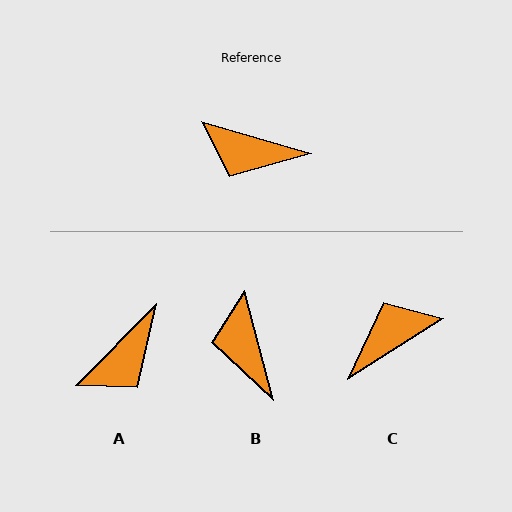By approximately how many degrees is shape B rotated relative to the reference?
Approximately 59 degrees clockwise.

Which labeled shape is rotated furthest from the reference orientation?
C, about 131 degrees away.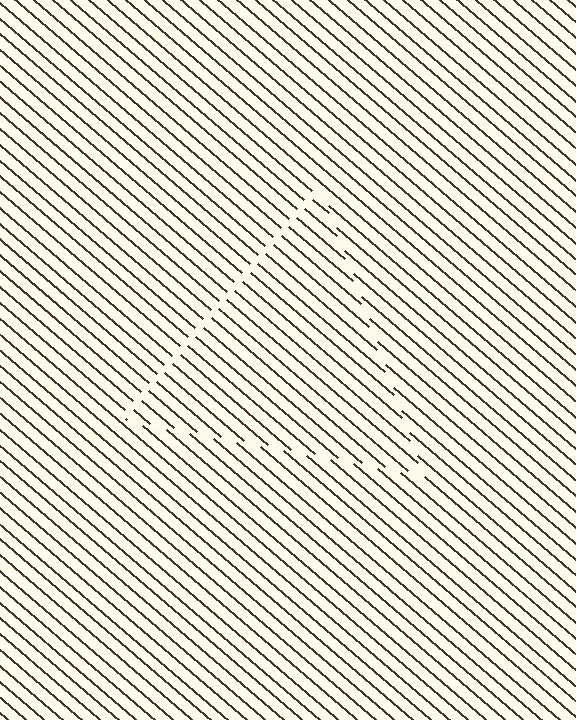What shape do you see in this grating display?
An illusory triangle. The interior of the shape contains the same grating, shifted by half a period — the contour is defined by the phase discontinuity where line-ends from the inner and outer gratings abut.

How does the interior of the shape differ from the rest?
The interior of the shape contains the same grating, shifted by half a period — the contour is defined by the phase discontinuity where line-ends from the inner and outer gratings abut.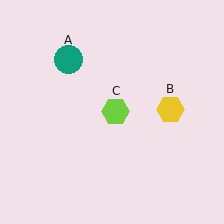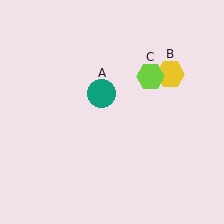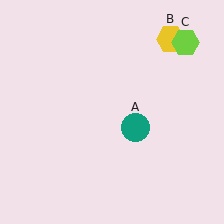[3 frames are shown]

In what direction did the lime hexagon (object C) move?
The lime hexagon (object C) moved up and to the right.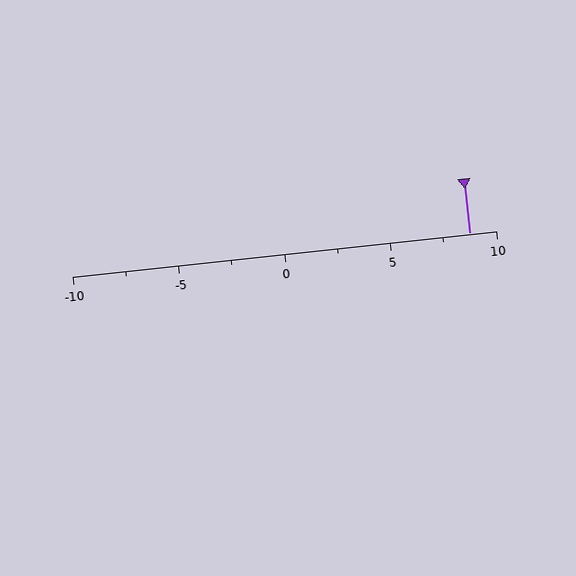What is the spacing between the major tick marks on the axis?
The major ticks are spaced 5 apart.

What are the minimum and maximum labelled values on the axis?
The axis runs from -10 to 10.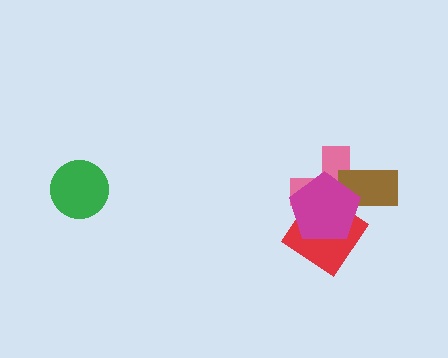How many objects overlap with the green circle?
0 objects overlap with the green circle.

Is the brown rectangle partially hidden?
Yes, it is partially covered by another shape.